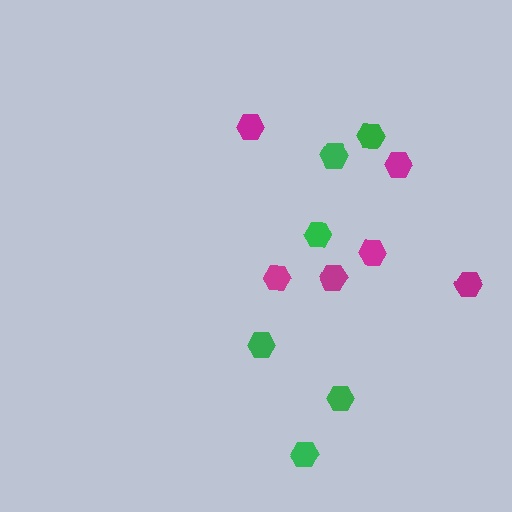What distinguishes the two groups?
There are 2 groups: one group of green hexagons (6) and one group of magenta hexagons (6).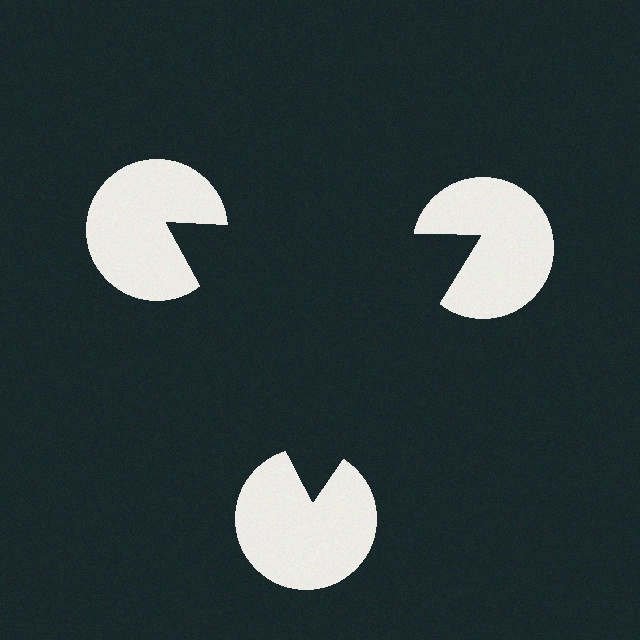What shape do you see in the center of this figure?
An illusory triangle — its edges are inferred from the aligned wedge cuts in the pac-man discs, not physically drawn.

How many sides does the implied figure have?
3 sides.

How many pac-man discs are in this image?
There are 3 — one at each vertex of the illusory triangle.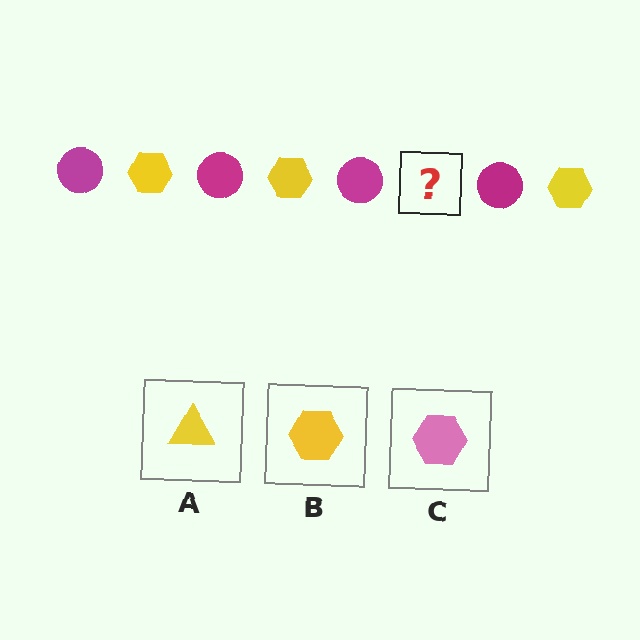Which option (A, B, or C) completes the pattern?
B.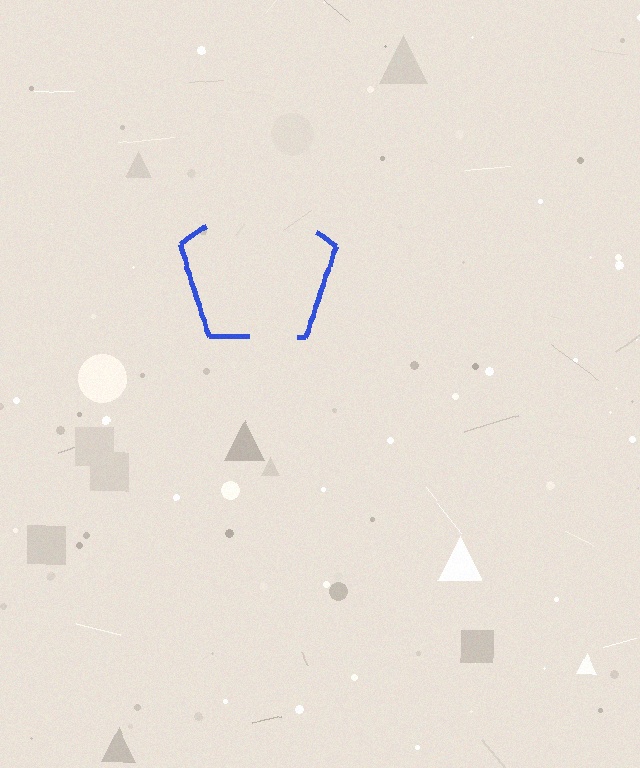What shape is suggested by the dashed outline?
The dashed outline suggests a pentagon.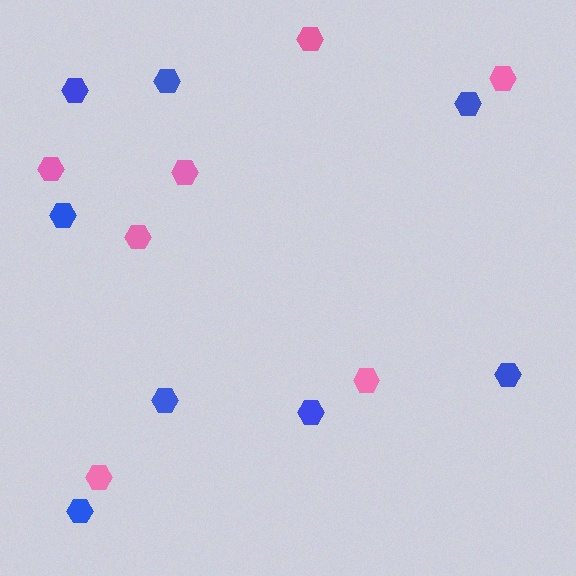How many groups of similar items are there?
There are 2 groups: one group of pink hexagons (7) and one group of blue hexagons (8).